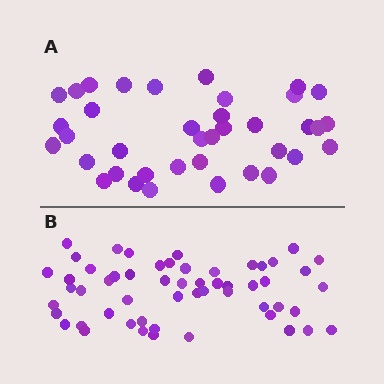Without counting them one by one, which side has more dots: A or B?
Region B (the bottom region) has more dots.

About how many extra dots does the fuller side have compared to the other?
Region B has approximately 15 more dots than region A.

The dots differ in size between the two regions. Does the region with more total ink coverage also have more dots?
No. Region A has more total ink coverage because its dots are larger, but region B actually contains more individual dots. Total area can be misleading — the number of items is what matters here.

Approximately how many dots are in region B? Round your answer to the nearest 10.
About 60 dots. (The exact count is 55, which rounds to 60.)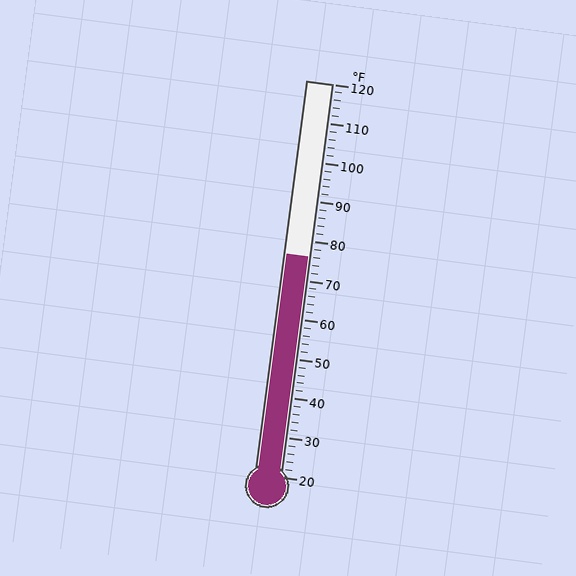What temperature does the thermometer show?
The thermometer shows approximately 76°F.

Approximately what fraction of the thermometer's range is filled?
The thermometer is filled to approximately 55% of its range.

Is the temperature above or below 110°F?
The temperature is below 110°F.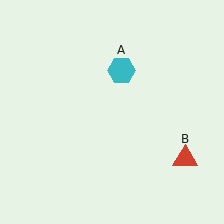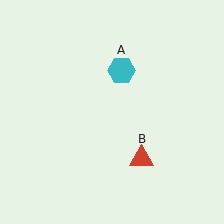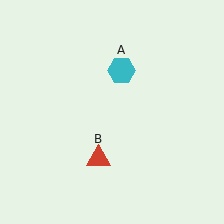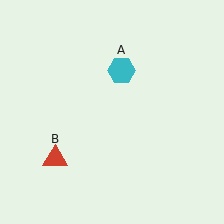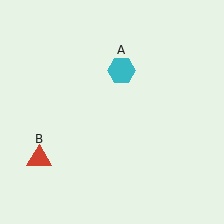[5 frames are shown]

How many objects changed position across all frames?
1 object changed position: red triangle (object B).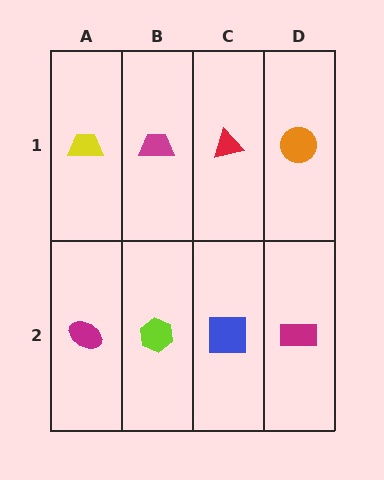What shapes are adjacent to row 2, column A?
A yellow trapezoid (row 1, column A), a lime hexagon (row 2, column B).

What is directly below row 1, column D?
A magenta rectangle.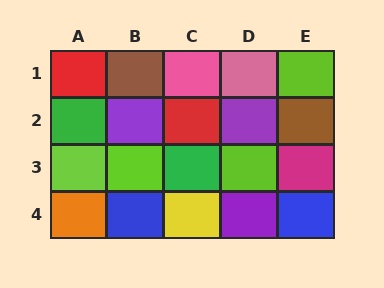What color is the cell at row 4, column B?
Blue.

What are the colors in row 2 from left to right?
Green, purple, red, purple, brown.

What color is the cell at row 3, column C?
Green.